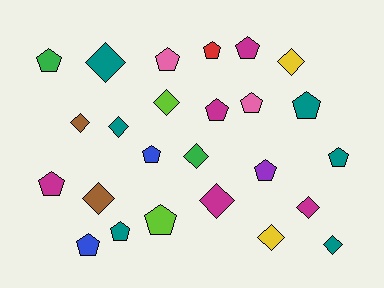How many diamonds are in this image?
There are 11 diamonds.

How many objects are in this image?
There are 25 objects.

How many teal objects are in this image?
There are 6 teal objects.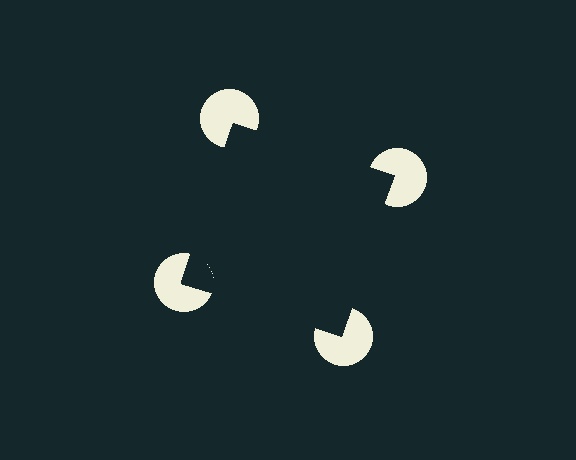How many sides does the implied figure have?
4 sides.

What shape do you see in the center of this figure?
An illusory square — its edges are inferred from the aligned wedge cuts in the pac-man discs, not physically drawn.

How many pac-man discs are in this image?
There are 4 — one at each vertex of the illusory square.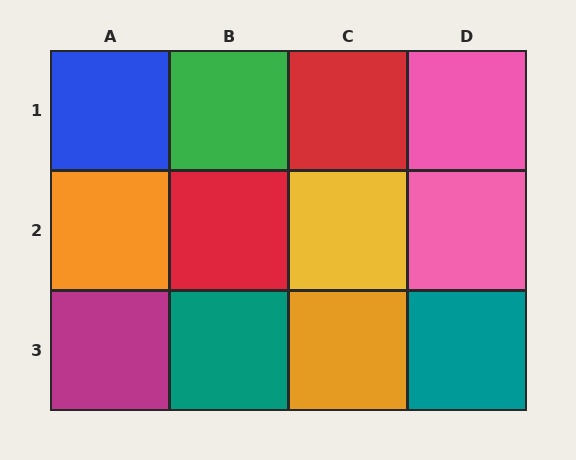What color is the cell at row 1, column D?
Pink.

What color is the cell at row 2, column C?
Yellow.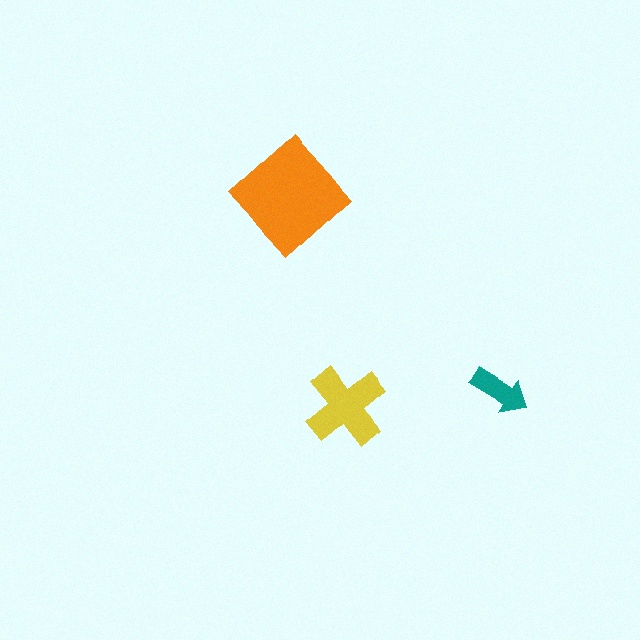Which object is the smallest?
The teal arrow.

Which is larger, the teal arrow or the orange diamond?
The orange diamond.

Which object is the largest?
The orange diamond.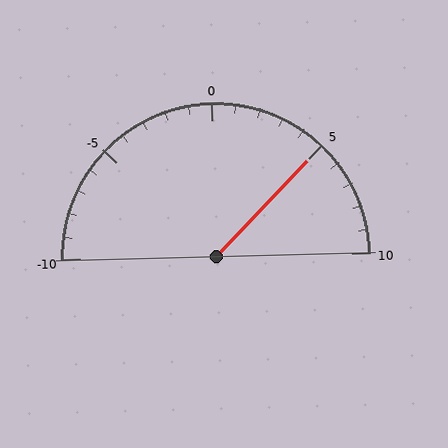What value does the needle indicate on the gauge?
The needle indicates approximately 5.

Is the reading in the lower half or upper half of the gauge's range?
The reading is in the upper half of the range (-10 to 10).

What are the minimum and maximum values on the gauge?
The gauge ranges from -10 to 10.